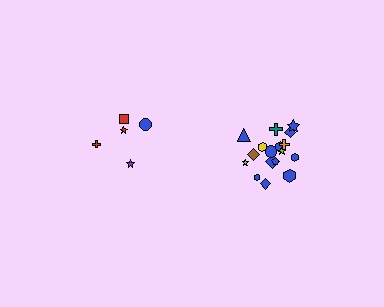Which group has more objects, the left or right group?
The right group.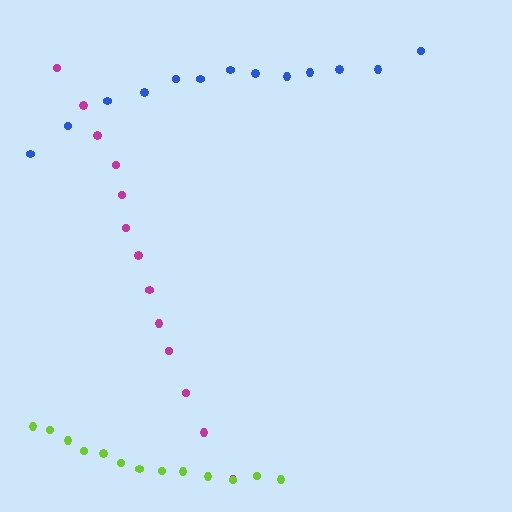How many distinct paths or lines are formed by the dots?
There are 3 distinct paths.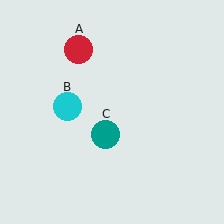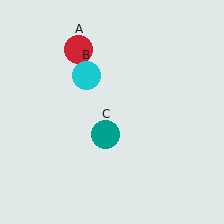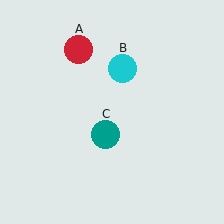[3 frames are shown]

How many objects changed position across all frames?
1 object changed position: cyan circle (object B).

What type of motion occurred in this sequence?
The cyan circle (object B) rotated clockwise around the center of the scene.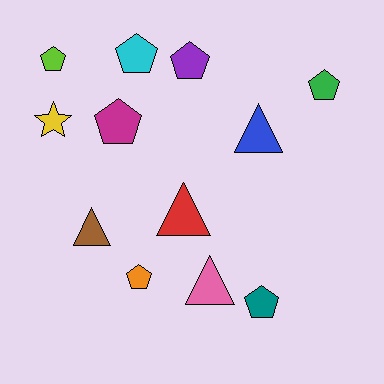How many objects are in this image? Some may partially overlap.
There are 12 objects.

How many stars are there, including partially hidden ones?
There is 1 star.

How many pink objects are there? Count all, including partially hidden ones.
There is 1 pink object.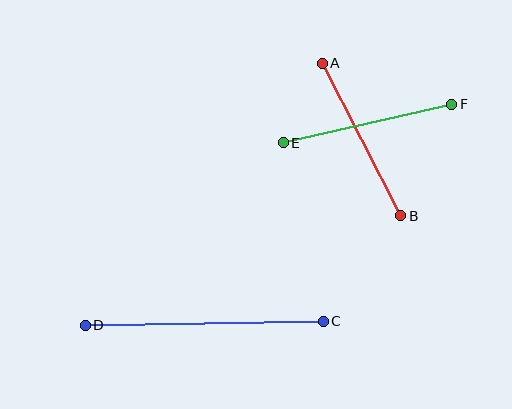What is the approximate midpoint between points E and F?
The midpoint is at approximately (367, 124) pixels.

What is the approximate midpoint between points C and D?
The midpoint is at approximately (204, 323) pixels.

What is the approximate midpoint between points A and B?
The midpoint is at approximately (361, 139) pixels.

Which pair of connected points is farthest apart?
Points C and D are farthest apart.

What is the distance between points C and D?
The distance is approximately 238 pixels.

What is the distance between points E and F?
The distance is approximately 173 pixels.